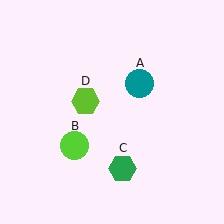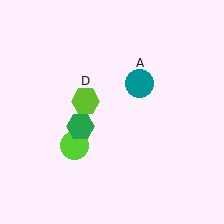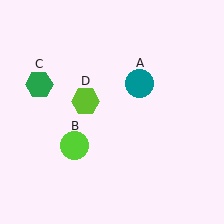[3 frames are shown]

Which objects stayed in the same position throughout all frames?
Teal circle (object A) and lime circle (object B) and lime hexagon (object D) remained stationary.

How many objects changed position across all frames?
1 object changed position: green hexagon (object C).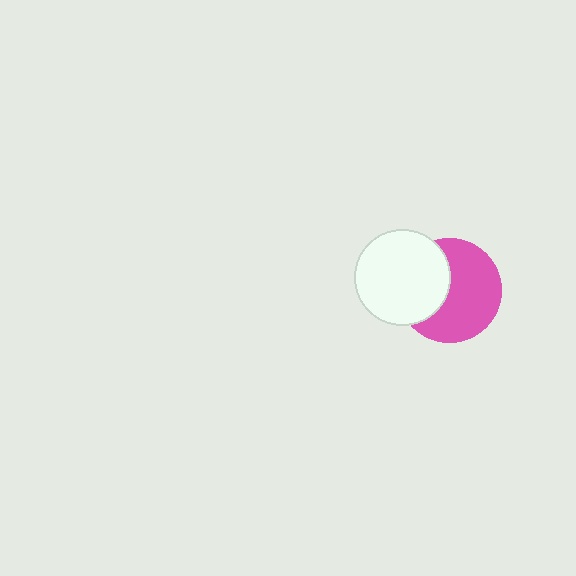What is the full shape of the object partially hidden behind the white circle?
The partially hidden object is a pink circle.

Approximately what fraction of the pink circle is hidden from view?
Roughly 38% of the pink circle is hidden behind the white circle.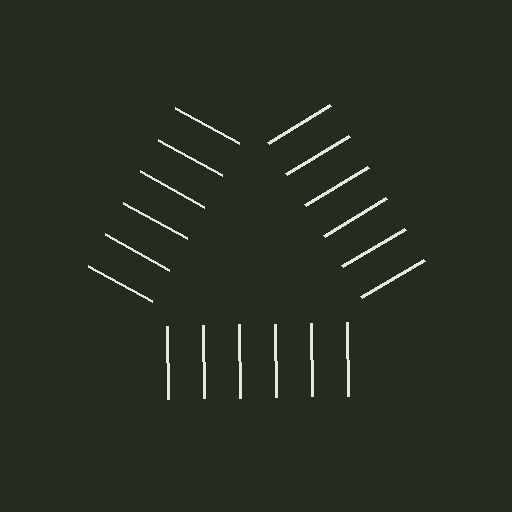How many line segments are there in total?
18 — 6 along each of the 3 edges.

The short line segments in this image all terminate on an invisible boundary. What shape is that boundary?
An illusory triangle — the line segments terminate on its edges but no continuous stroke is drawn.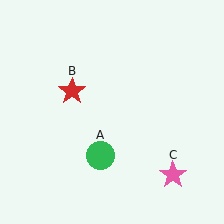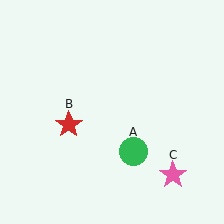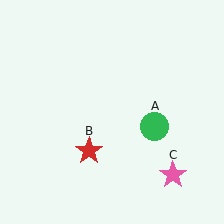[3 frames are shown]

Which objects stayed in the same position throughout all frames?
Pink star (object C) remained stationary.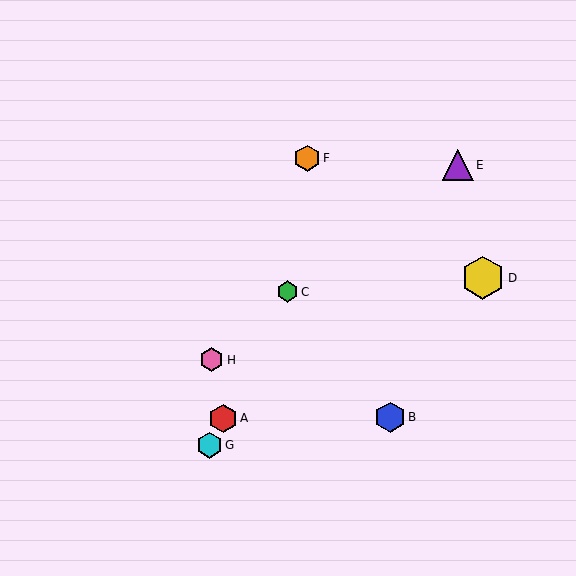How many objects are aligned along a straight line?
3 objects (A, C, G) are aligned along a straight line.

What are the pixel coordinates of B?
Object B is at (390, 417).